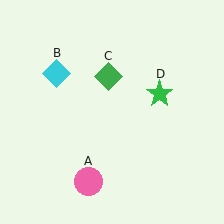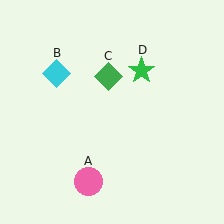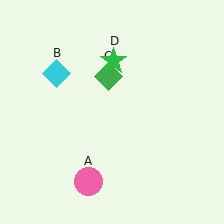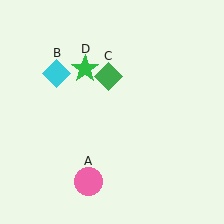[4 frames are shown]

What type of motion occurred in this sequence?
The green star (object D) rotated counterclockwise around the center of the scene.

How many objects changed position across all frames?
1 object changed position: green star (object D).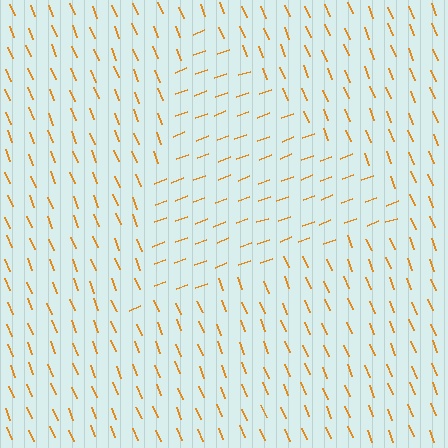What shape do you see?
I see a triangle.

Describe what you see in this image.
The image is filled with small orange line segments. A triangle region in the image has lines oriented differently from the surrounding lines, creating a visible texture boundary.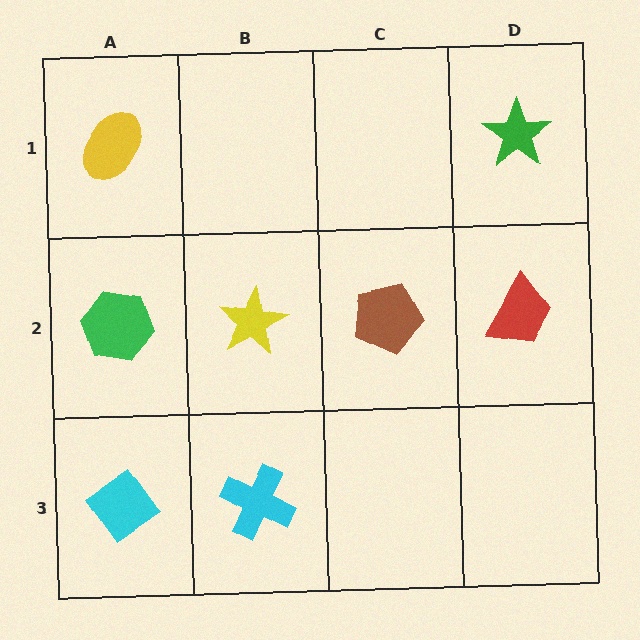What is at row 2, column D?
A red trapezoid.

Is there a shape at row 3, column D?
No, that cell is empty.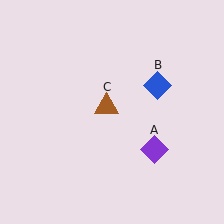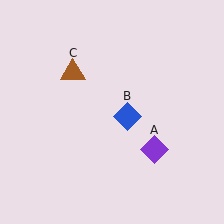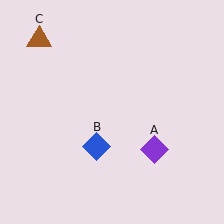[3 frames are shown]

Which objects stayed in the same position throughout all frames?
Purple diamond (object A) remained stationary.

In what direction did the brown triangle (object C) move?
The brown triangle (object C) moved up and to the left.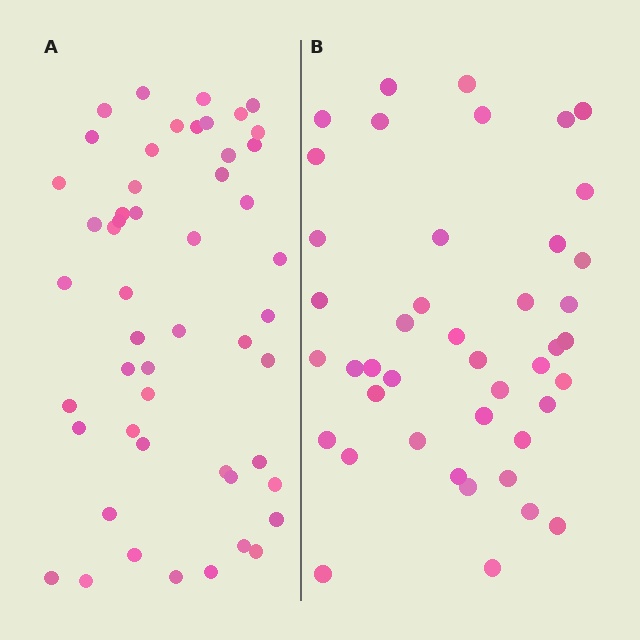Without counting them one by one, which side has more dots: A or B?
Region A (the left region) has more dots.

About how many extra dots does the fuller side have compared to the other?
Region A has roughly 8 or so more dots than region B.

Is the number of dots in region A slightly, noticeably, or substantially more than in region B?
Region A has only slightly more — the two regions are fairly close. The ratio is roughly 1.2 to 1.